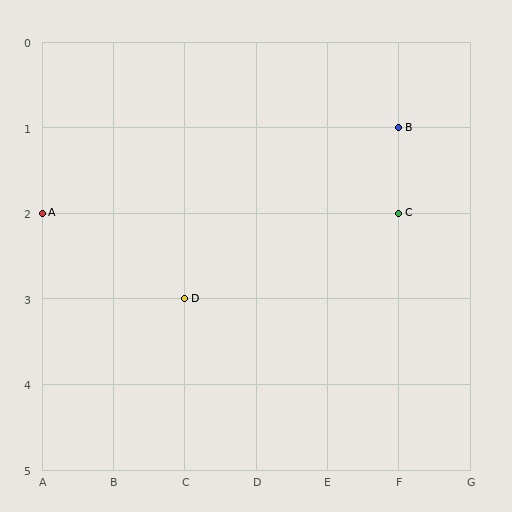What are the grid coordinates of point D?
Point D is at grid coordinates (C, 3).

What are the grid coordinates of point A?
Point A is at grid coordinates (A, 2).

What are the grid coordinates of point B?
Point B is at grid coordinates (F, 1).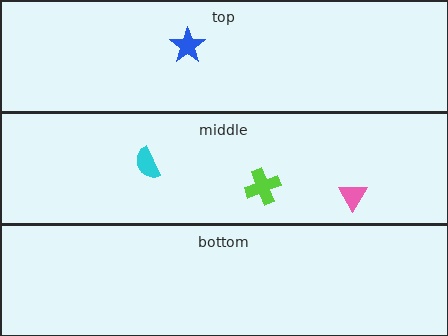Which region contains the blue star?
The top region.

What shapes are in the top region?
The blue star.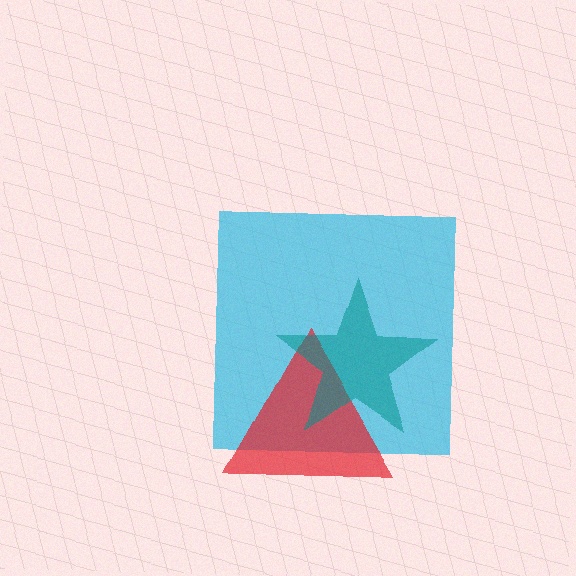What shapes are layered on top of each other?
The layered shapes are: a cyan square, a red triangle, a teal star.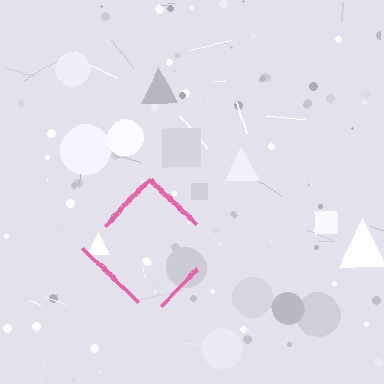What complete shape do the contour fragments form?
The contour fragments form a diamond.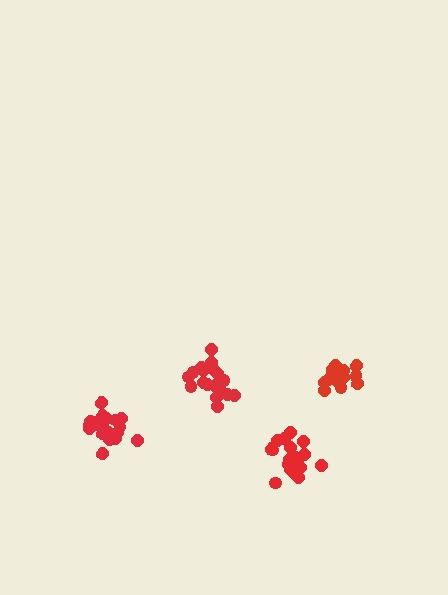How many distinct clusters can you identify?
There are 4 distinct clusters.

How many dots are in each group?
Group 1: 21 dots, Group 2: 18 dots, Group 3: 18 dots, Group 4: 19 dots (76 total).